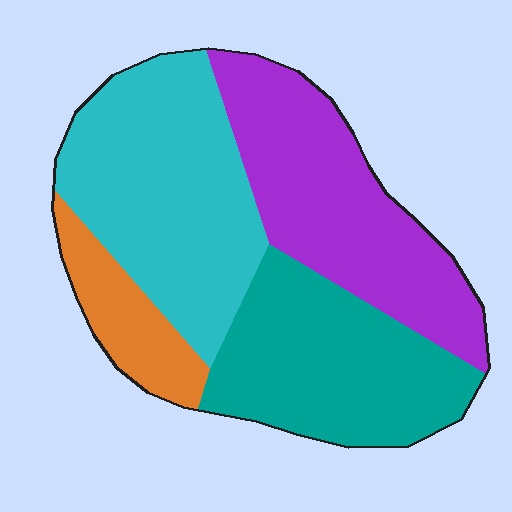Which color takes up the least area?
Orange, at roughly 10%.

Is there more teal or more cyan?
Cyan.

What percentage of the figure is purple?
Purple covers 29% of the figure.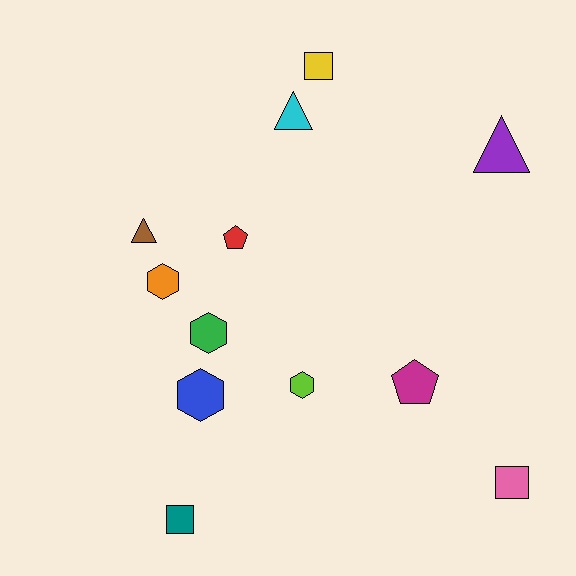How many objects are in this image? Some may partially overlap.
There are 12 objects.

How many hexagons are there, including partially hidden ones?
There are 4 hexagons.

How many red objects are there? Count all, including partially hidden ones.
There is 1 red object.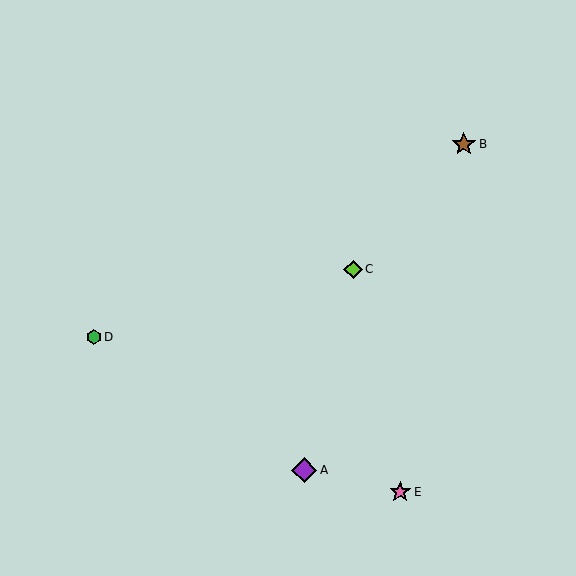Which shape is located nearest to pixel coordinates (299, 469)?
The purple diamond (labeled A) at (304, 470) is nearest to that location.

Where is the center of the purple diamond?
The center of the purple diamond is at (304, 470).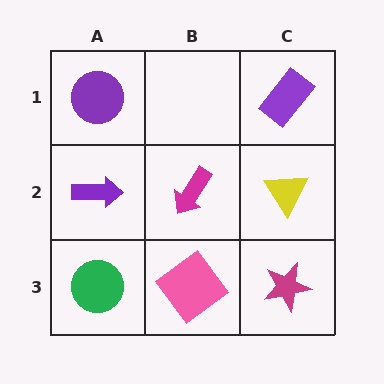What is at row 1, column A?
A purple circle.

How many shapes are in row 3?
3 shapes.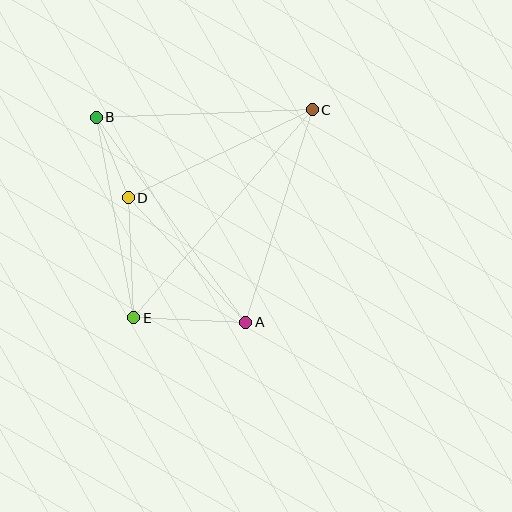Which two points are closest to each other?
Points B and D are closest to each other.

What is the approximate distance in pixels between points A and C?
The distance between A and C is approximately 223 pixels.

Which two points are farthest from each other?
Points C and E are farthest from each other.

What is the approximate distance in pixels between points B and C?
The distance between B and C is approximately 216 pixels.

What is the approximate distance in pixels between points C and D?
The distance between C and D is approximately 204 pixels.